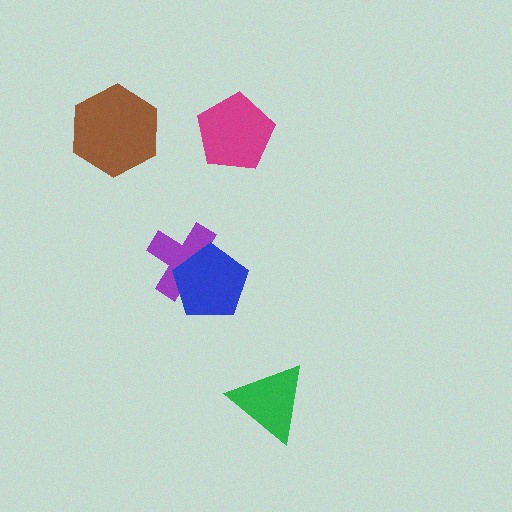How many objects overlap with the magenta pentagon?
0 objects overlap with the magenta pentagon.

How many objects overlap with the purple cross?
1 object overlaps with the purple cross.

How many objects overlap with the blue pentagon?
1 object overlaps with the blue pentagon.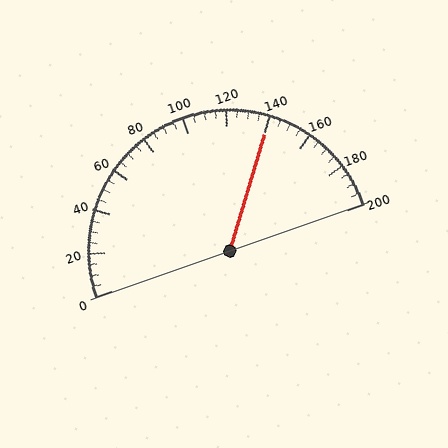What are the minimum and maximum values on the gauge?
The gauge ranges from 0 to 200.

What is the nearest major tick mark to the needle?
The nearest major tick mark is 140.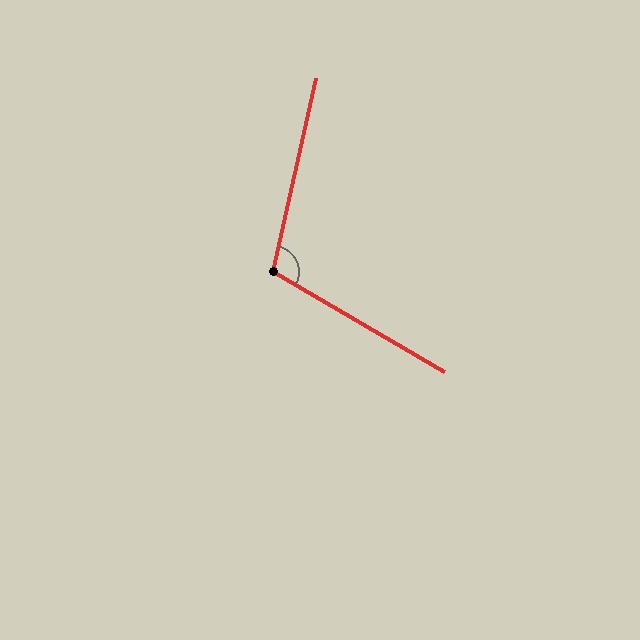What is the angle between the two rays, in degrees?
Approximately 107 degrees.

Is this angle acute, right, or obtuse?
It is obtuse.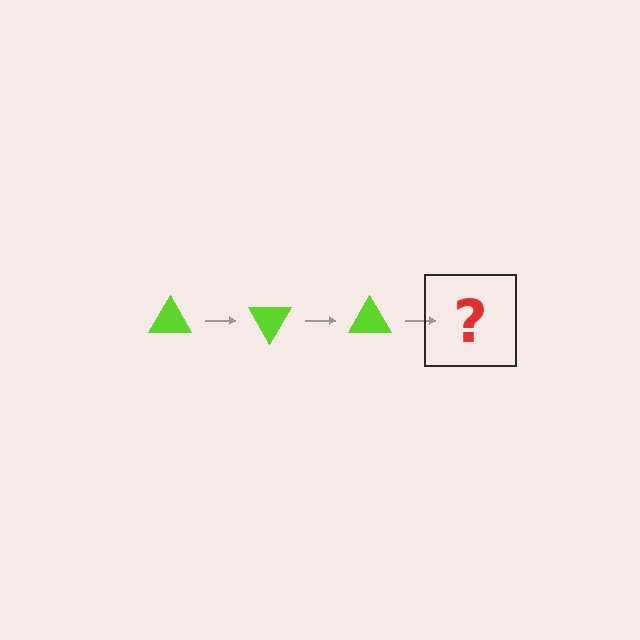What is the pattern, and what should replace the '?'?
The pattern is that the triangle rotates 60 degrees each step. The '?' should be a lime triangle rotated 180 degrees.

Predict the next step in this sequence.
The next step is a lime triangle rotated 180 degrees.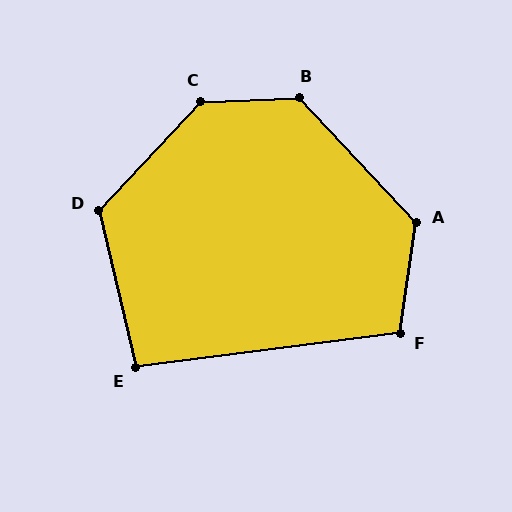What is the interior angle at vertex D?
Approximately 124 degrees (obtuse).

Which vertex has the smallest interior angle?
E, at approximately 96 degrees.